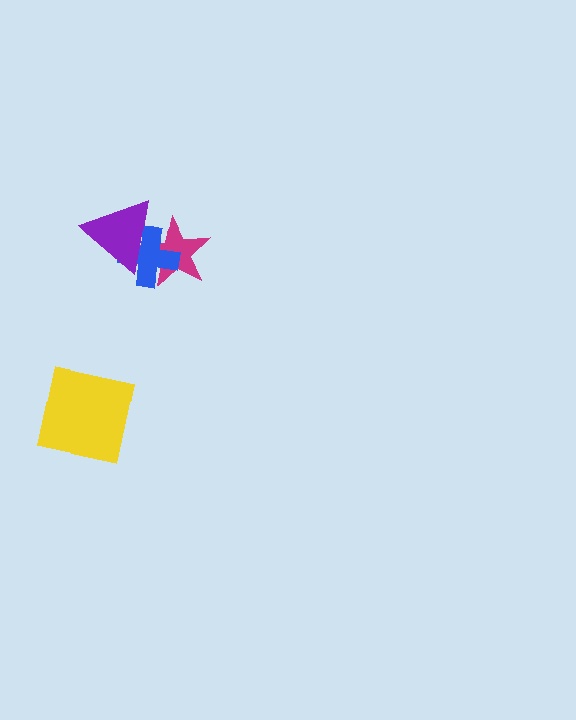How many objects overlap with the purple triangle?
2 objects overlap with the purple triangle.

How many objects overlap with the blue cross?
2 objects overlap with the blue cross.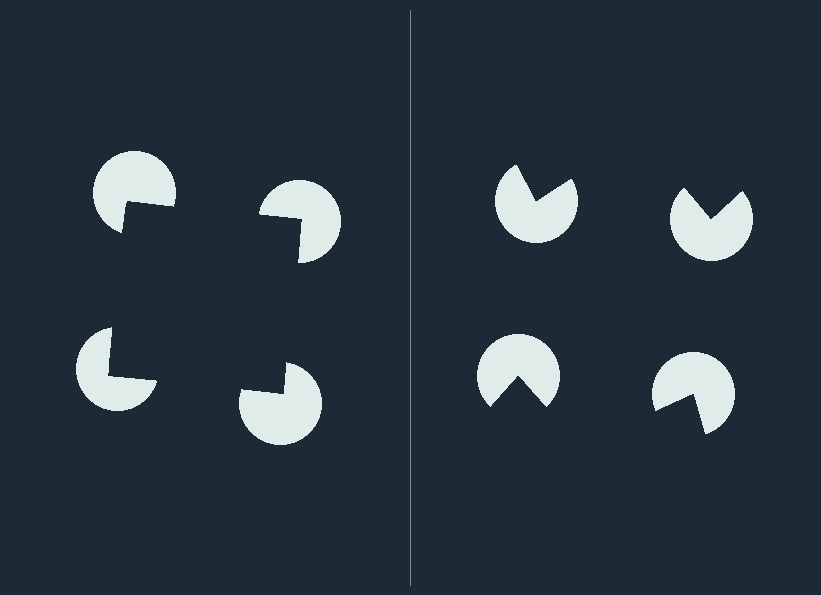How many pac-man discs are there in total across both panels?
8 — 4 on each side.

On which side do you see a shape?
An illusory square appears on the left side. On the right side the wedge cuts are rotated, so no coherent shape forms.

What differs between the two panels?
The pac-man discs are positioned identically on both sides; only the wedge orientations differ. On the left they align to a square; on the right they are misaligned.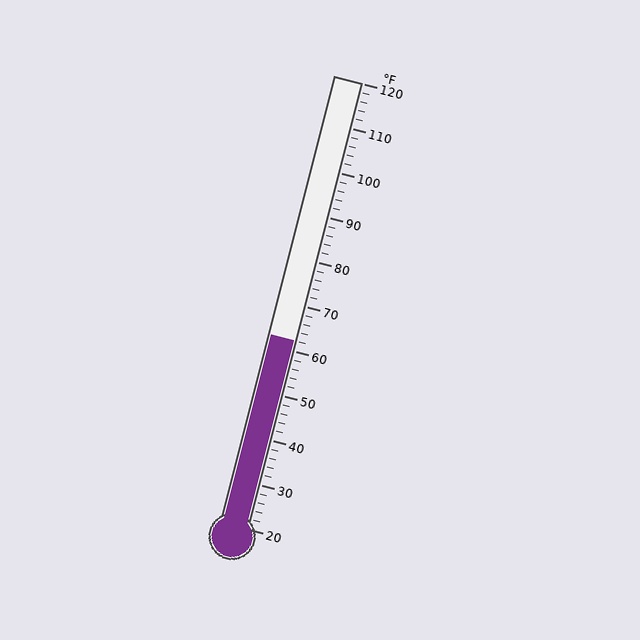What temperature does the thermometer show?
The thermometer shows approximately 62°F.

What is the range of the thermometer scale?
The thermometer scale ranges from 20°F to 120°F.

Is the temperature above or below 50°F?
The temperature is above 50°F.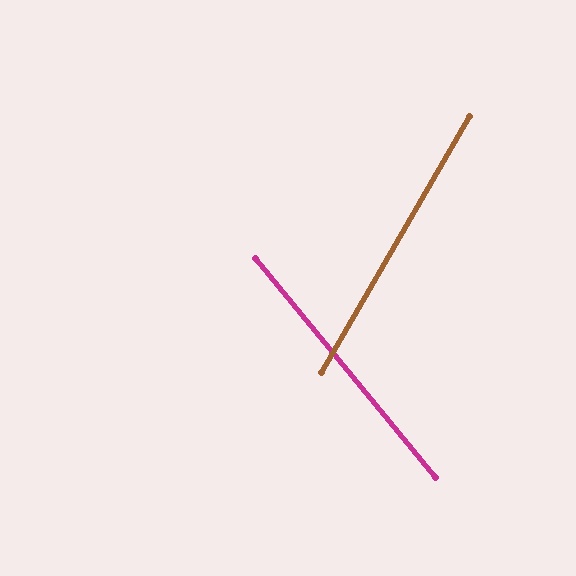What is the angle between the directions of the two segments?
Approximately 69 degrees.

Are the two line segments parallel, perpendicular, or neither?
Neither parallel nor perpendicular — they differ by about 69°.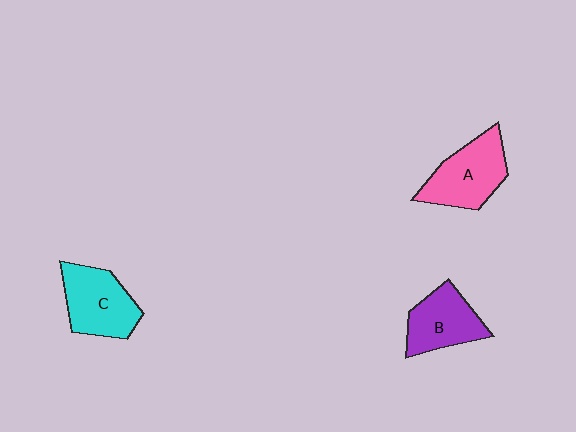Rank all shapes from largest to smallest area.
From largest to smallest: A (pink), C (cyan), B (purple).